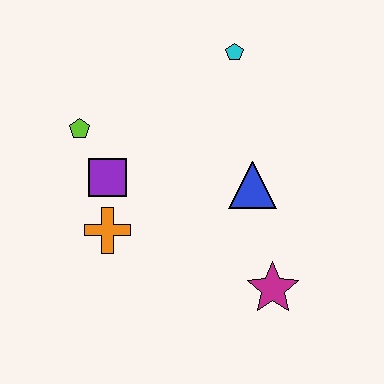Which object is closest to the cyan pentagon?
The blue triangle is closest to the cyan pentagon.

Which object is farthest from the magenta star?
The lime pentagon is farthest from the magenta star.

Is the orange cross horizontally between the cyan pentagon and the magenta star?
No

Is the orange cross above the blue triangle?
No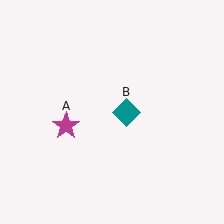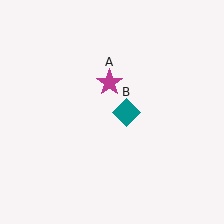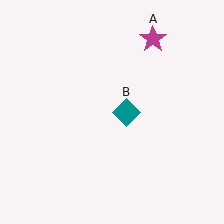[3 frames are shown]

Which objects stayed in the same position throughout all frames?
Teal diamond (object B) remained stationary.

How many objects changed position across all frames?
1 object changed position: magenta star (object A).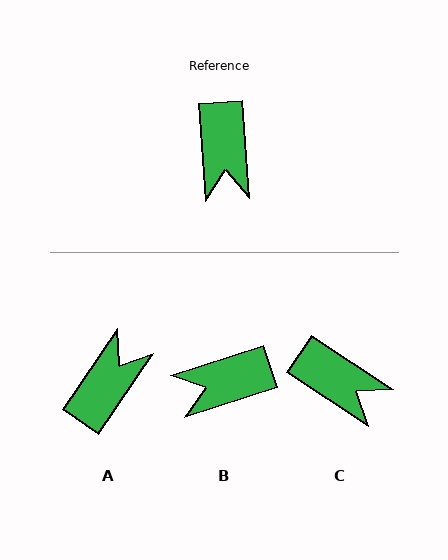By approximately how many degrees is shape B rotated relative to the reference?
Approximately 76 degrees clockwise.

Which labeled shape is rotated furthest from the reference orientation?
A, about 141 degrees away.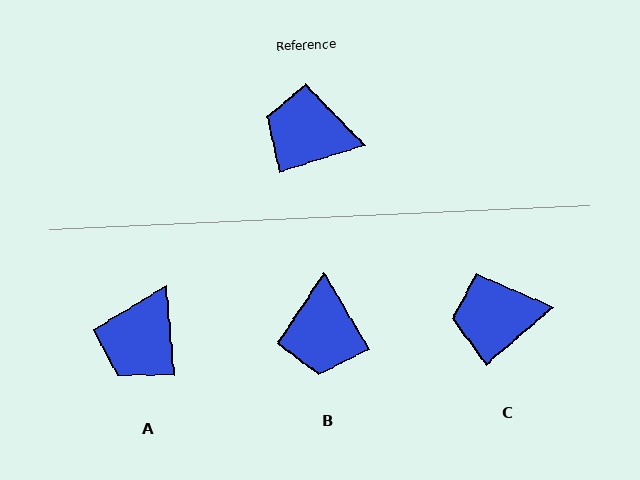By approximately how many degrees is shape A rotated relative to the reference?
Approximately 77 degrees counter-clockwise.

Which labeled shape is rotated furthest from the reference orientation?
B, about 103 degrees away.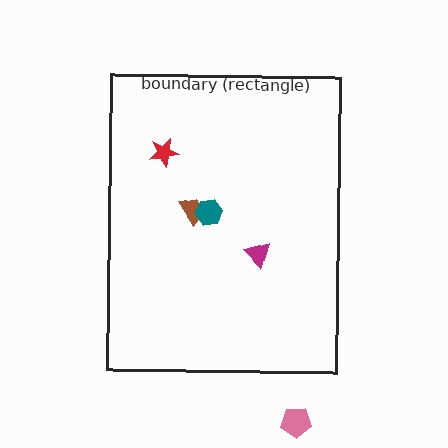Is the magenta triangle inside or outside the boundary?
Inside.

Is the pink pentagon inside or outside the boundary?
Outside.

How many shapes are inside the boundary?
4 inside, 1 outside.